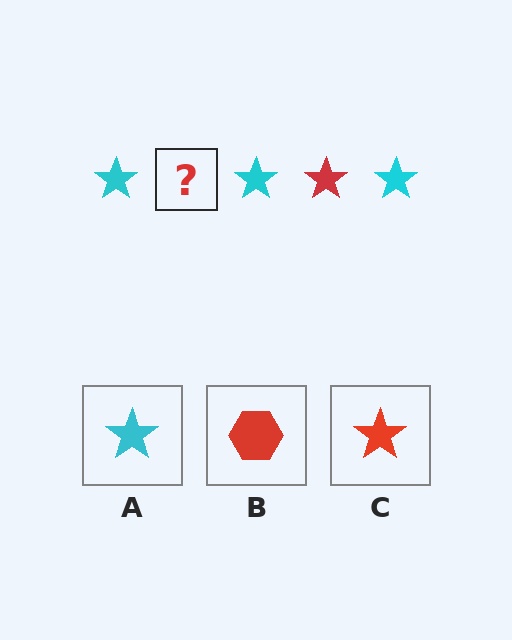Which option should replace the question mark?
Option C.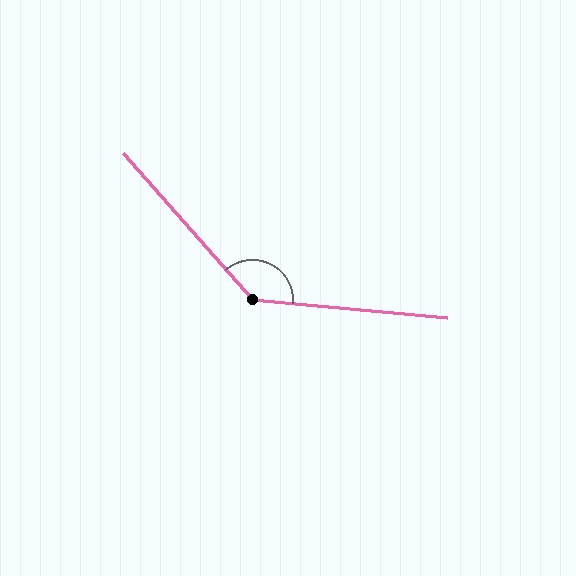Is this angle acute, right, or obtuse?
It is obtuse.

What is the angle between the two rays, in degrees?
Approximately 137 degrees.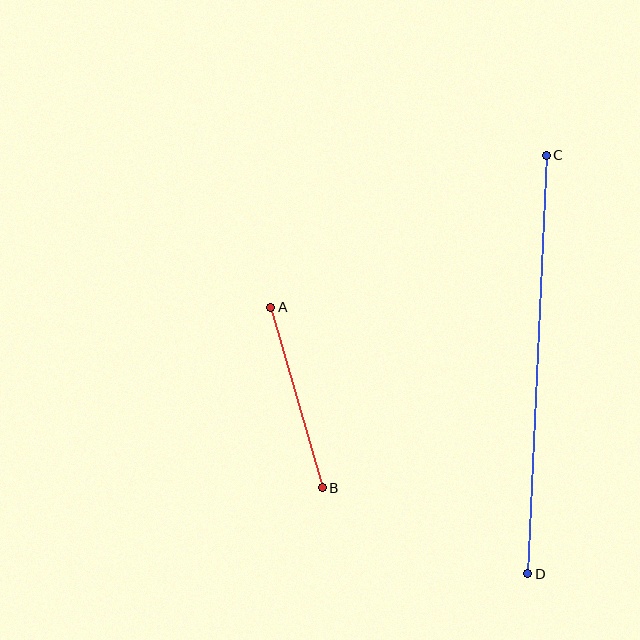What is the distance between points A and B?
The distance is approximately 187 pixels.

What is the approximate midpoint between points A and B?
The midpoint is at approximately (296, 397) pixels.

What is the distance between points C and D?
The distance is approximately 419 pixels.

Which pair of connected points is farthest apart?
Points C and D are farthest apart.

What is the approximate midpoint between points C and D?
The midpoint is at approximately (537, 365) pixels.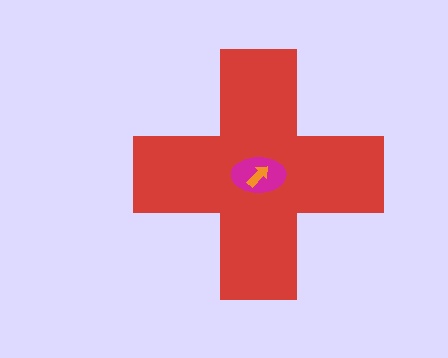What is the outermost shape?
The red cross.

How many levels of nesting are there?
3.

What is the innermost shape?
The orange arrow.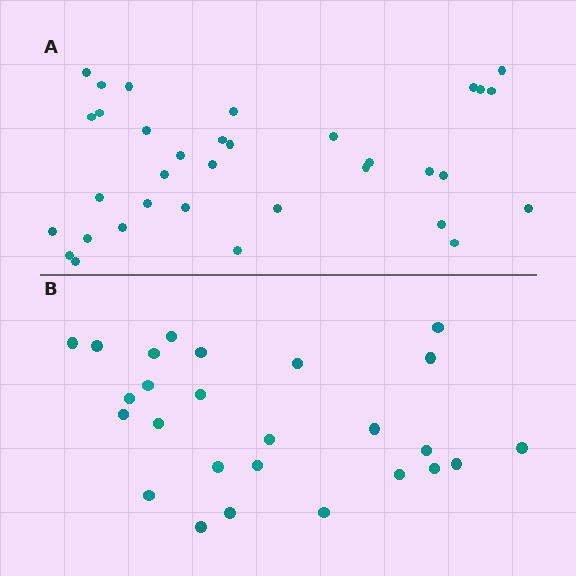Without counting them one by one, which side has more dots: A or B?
Region A (the top region) has more dots.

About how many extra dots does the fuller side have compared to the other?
Region A has roughly 8 or so more dots than region B.